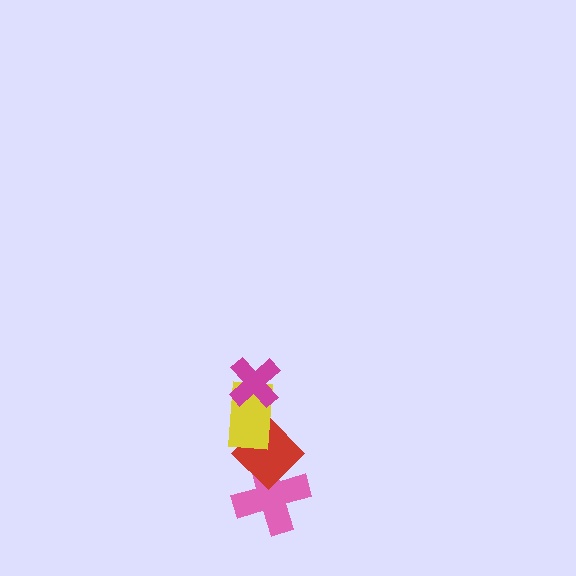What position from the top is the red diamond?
The red diamond is 3rd from the top.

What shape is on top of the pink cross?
The red diamond is on top of the pink cross.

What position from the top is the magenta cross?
The magenta cross is 1st from the top.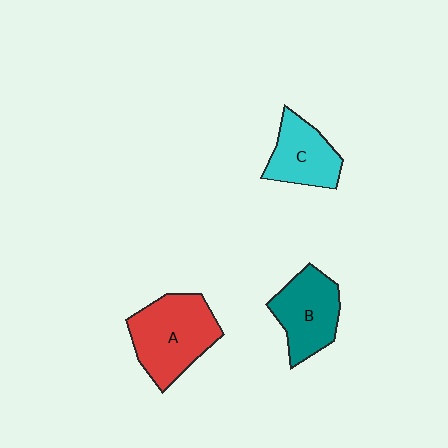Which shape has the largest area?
Shape A (red).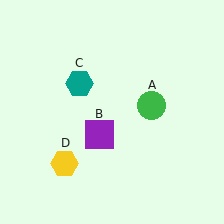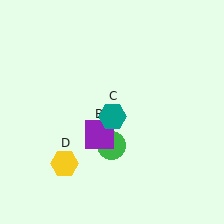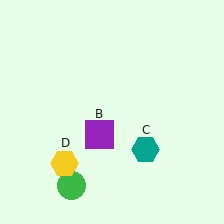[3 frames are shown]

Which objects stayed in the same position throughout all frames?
Purple square (object B) and yellow hexagon (object D) remained stationary.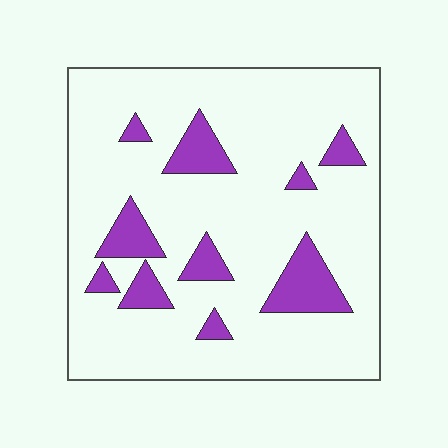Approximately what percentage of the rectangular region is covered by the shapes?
Approximately 15%.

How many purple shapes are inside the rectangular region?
10.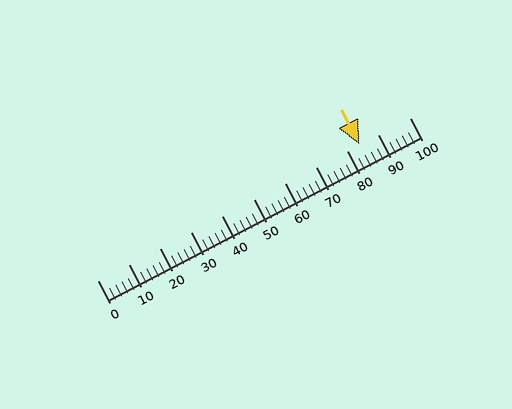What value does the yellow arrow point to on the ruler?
The yellow arrow points to approximately 84.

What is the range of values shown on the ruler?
The ruler shows values from 0 to 100.